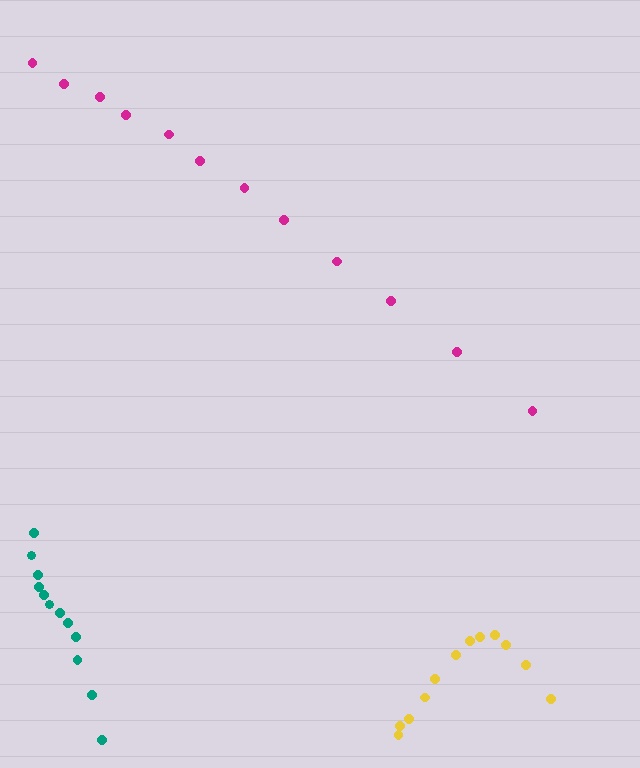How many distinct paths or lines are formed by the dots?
There are 3 distinct paths.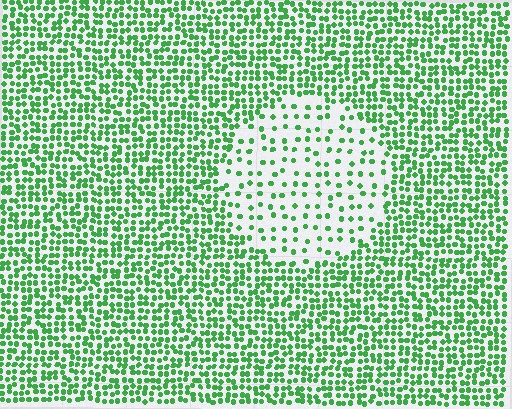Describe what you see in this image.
The image contains small green elements arranged at two different densities. A circle-shaped region is visible where the elements are less densely packed than the surrounding area.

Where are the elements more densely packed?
The elements are more densely packed outside the circle boundary.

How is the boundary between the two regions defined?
The boundary is defined by a change in element density (approximately 2.6x ratio). All elements are the same color, size, and shape.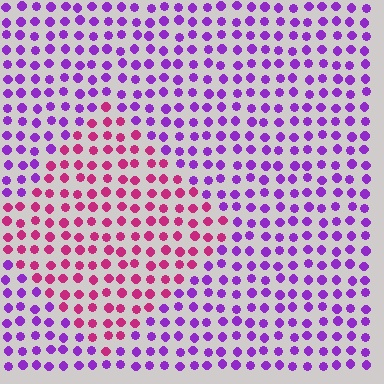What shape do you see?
I see a diamond.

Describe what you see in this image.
The image is filled with small purple elements in a uniform arrangement. A diamond-shaped region is visible where the elements are tinted to a slightly different hue, forming a subtle color boundary.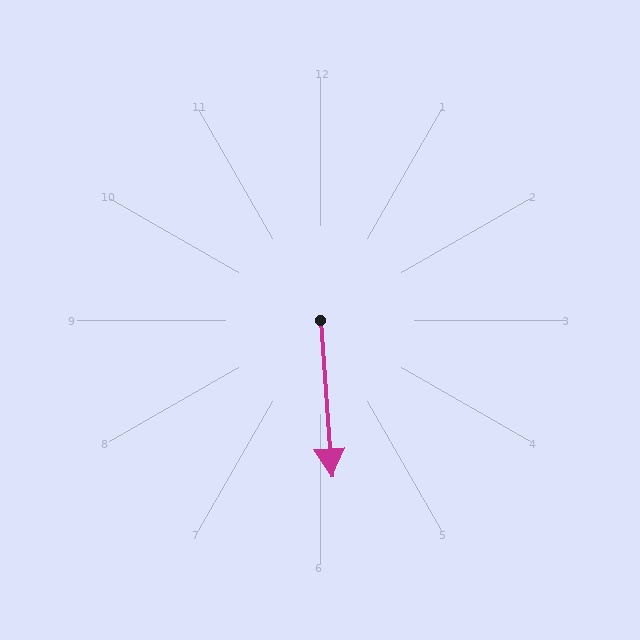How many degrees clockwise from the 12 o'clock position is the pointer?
Approximately 176 degrees.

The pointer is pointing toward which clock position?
Roughly 6 o'clock.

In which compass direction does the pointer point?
South.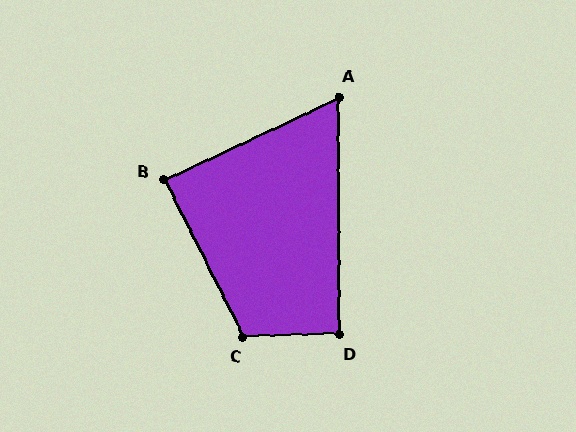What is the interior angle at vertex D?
Approximately 92 degrees (approximately right).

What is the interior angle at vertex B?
Approximately 88 degrees (approximately right).